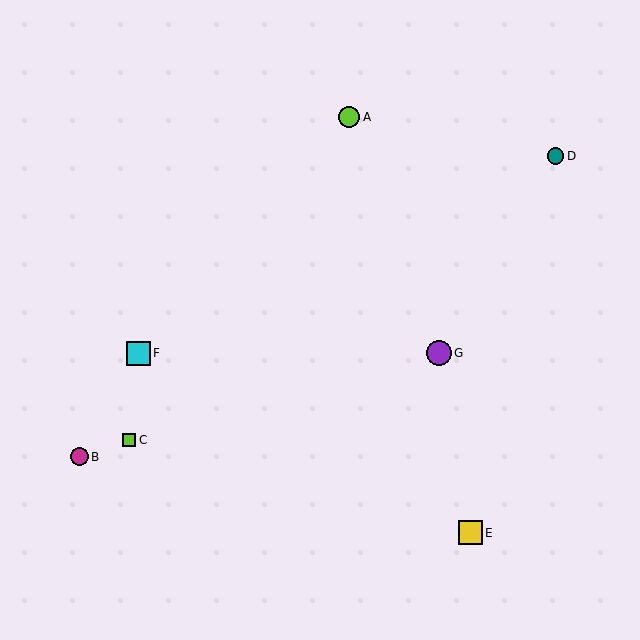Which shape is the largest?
The purple circle (labeled G) is the largest.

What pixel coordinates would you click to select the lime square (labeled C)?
Click at (129, 440) to select the lime square C.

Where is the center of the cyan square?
The center of the cyan square is at (138, 353).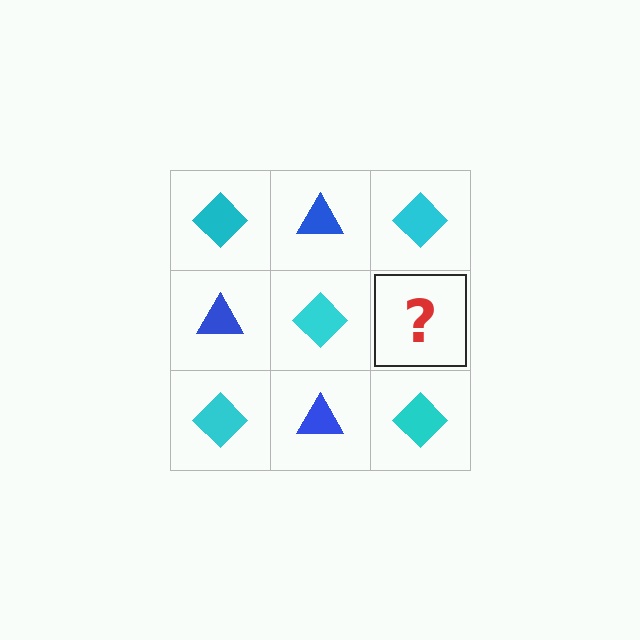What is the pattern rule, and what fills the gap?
The rule is that it alternates cyan diamond and blue triangle in a checkerboard pattern. The gap should be filled with a blue triangle.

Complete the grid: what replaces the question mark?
The question mark should be replaced with a blue triangle.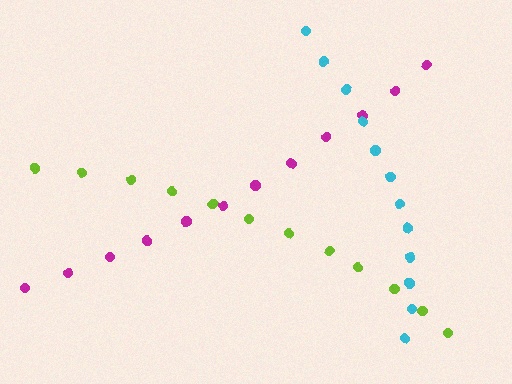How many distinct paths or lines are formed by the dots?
There are 3 distinct paths.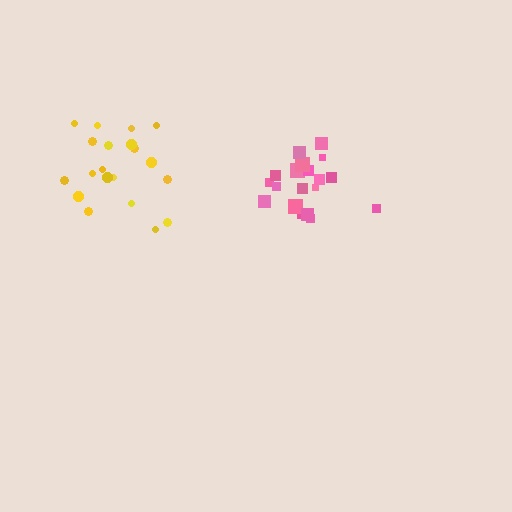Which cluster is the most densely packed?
Pink.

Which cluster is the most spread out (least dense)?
Yellow.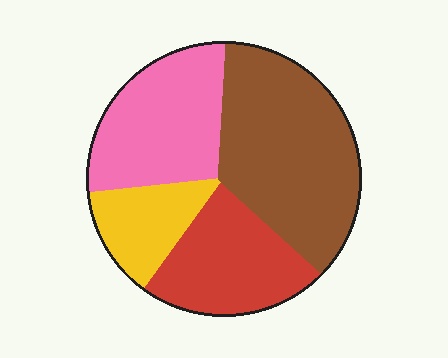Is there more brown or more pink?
Brown.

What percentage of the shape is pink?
Pink takes up about one quarter (1/4) of the shape.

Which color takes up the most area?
Brown, at roughly 40%.